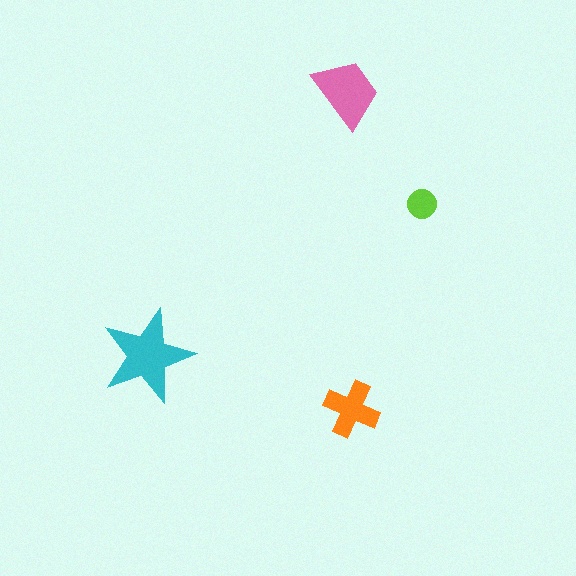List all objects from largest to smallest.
The cyan star, the pink trapezoid, the orange cross, the lime circle.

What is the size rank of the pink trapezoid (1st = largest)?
2nd.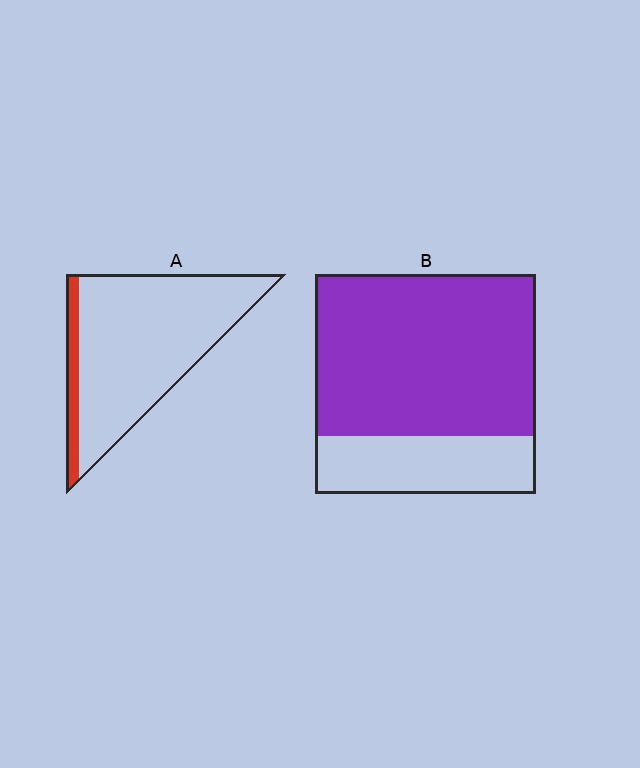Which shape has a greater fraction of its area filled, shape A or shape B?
Shape B.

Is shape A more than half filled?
No.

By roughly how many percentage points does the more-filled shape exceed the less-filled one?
By roughly 60 percentage points (B over A).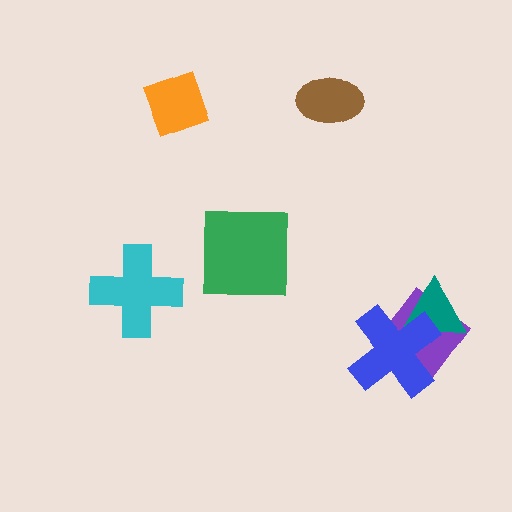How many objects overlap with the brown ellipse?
0 objects overlap with the brown ellipse.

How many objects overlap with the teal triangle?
2 objects overlap with the teal triangle.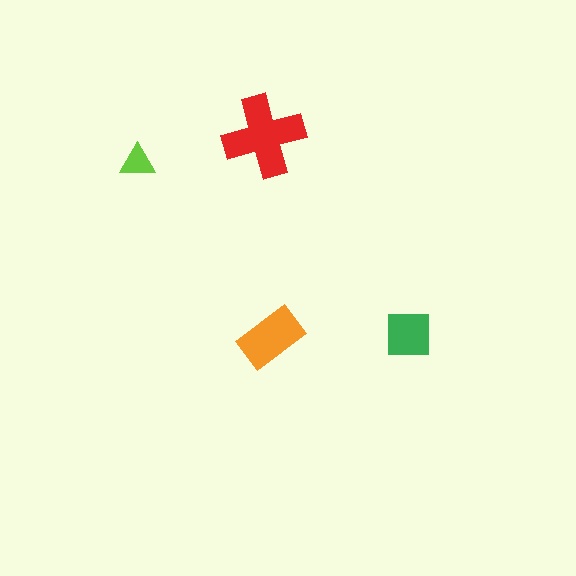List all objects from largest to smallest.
The red cross, the orange rectangle, the green square, the lime triangle.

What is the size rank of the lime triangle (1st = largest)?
4th.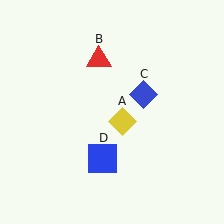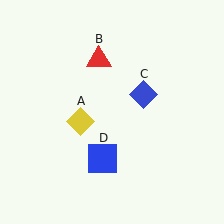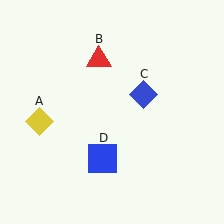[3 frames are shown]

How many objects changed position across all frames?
1 object changed position: yellow diamond (object A).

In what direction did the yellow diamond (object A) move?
The yellow diamond (object A) moved left.